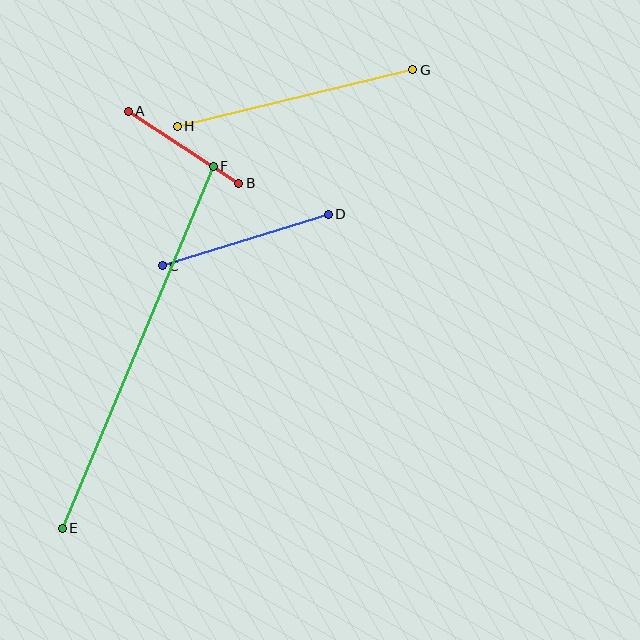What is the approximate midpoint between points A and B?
The midpoint is at approximately (184, 147) pixels.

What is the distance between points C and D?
The distance is approximately 174 pixels.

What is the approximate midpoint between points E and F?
The midpoint is at approximately (138, 347) pixels.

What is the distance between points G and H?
The distance is approximately 242 pixels.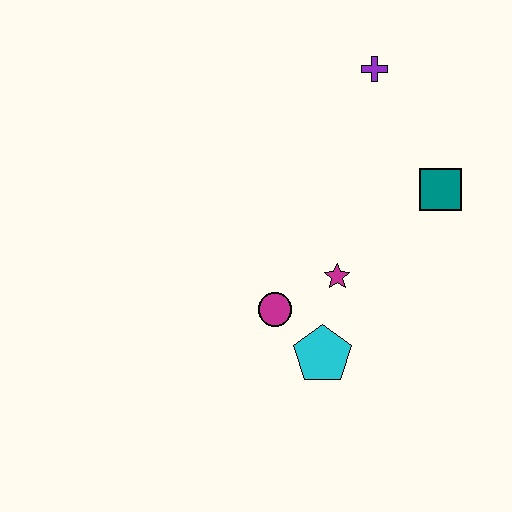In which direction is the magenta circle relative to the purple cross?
The magenta circle is below the purple cross.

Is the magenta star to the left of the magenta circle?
No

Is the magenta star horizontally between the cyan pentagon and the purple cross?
Yes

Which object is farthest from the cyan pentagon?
The purple cross is farthest from the cyan pentagon.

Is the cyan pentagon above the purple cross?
No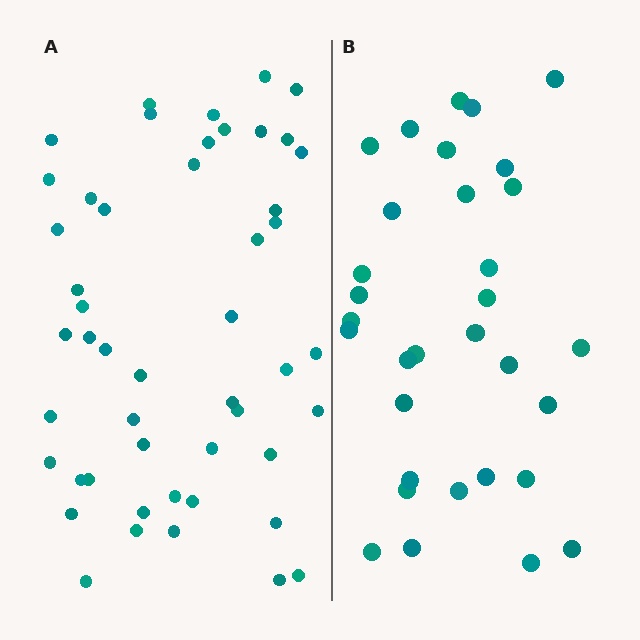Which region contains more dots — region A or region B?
Region A (the left region) has more dots.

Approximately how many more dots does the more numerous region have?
Region A has approximately 15 more dots than region B.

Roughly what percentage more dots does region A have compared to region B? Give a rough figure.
About 55% more.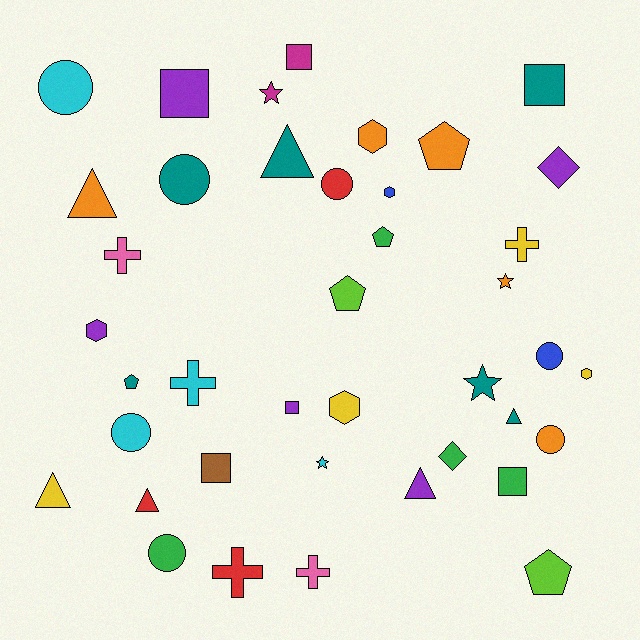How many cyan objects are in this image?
There are 4 cyan objects.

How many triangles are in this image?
There are 6 triangles.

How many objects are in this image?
There are 40 objects.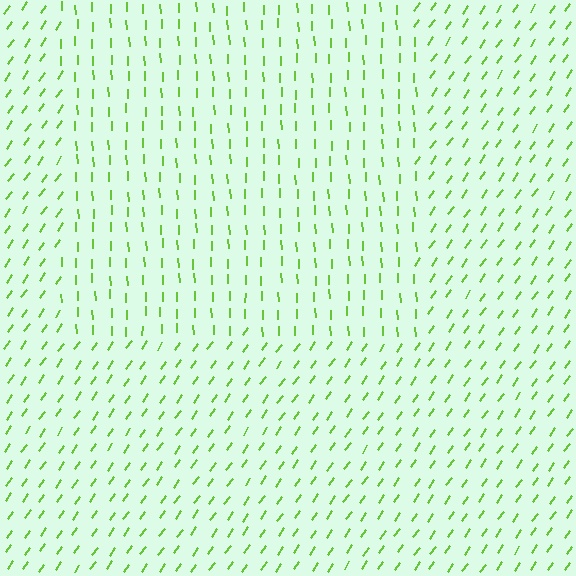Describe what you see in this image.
The image is filled with small lime line segments. A rectangle region in the image has lines oriented differently from the surrounding lines, creating a visible texture boundary.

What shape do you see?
I see a rectangle.